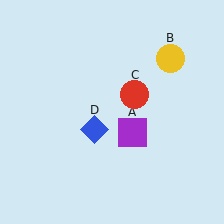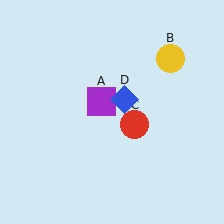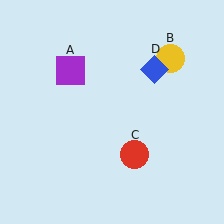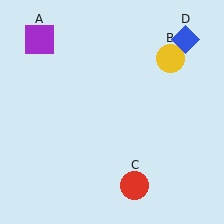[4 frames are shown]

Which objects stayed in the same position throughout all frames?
Yellow circle (object B) remained stationary.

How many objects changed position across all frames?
3 objects changed position: purple square (object A), red circle (object C), blue diamond (object D).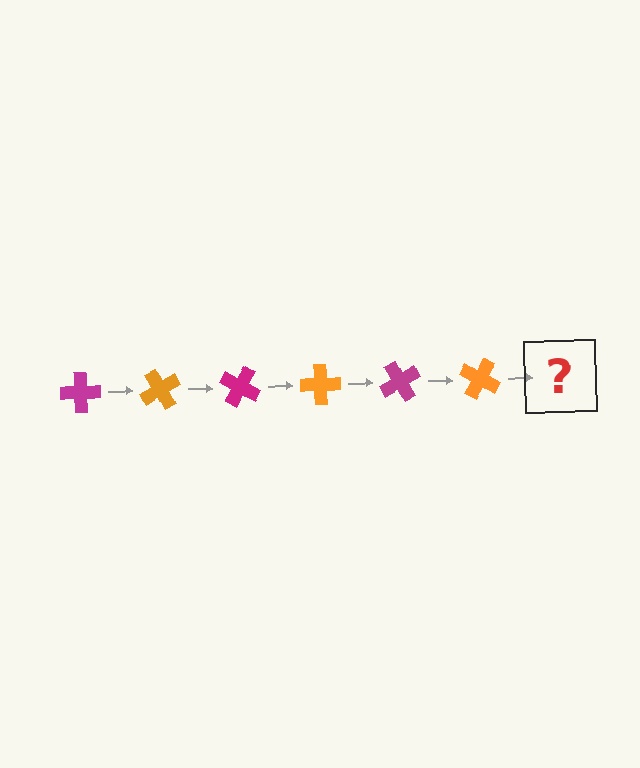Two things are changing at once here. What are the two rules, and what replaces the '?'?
The two rules are that it rotates 60 degrees each step and the color cycles through magenta and orange. The '?' should be a magenta cross, rotated 360 degrees from the start.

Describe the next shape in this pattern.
It should be a magenta cross, rotated 360 degrees from the start.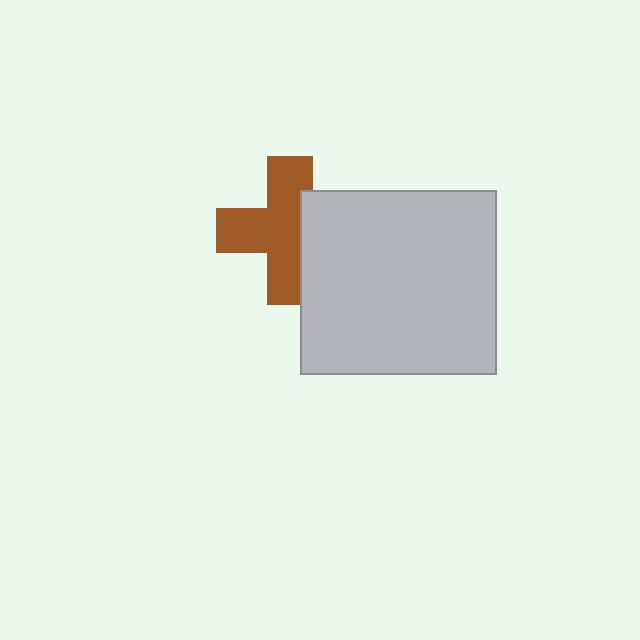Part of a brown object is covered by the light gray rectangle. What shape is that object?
It is a cross.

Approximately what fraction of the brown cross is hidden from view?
Roughly 34% of the brown cross is hidden behind the light gray rectangle.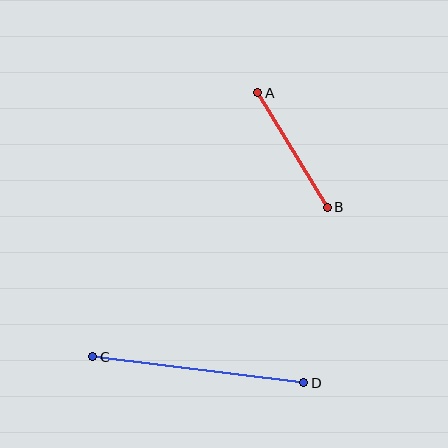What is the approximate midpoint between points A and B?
The midpoint is at approximately (293, 150) pixels.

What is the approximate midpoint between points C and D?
The midpoint is at approximately (198, 370) pixels.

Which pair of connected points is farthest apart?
Points C and D are farthest apart.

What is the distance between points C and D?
The distance is approximately 213 pixels.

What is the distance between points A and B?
The distance is approximately 134 pixels.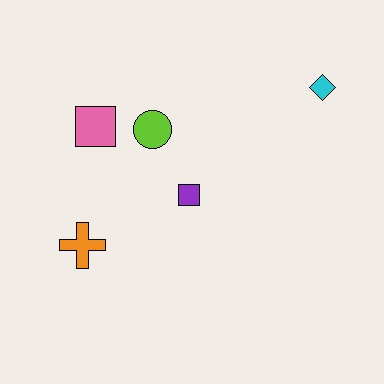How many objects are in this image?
There are 5 objects.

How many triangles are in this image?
There are no triangles.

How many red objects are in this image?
There are no red objects.